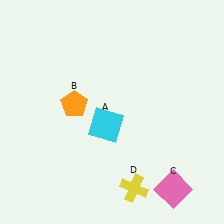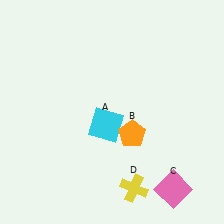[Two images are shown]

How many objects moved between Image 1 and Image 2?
1 object moved between the two images.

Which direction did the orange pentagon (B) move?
The orange pentagon (B) moved right.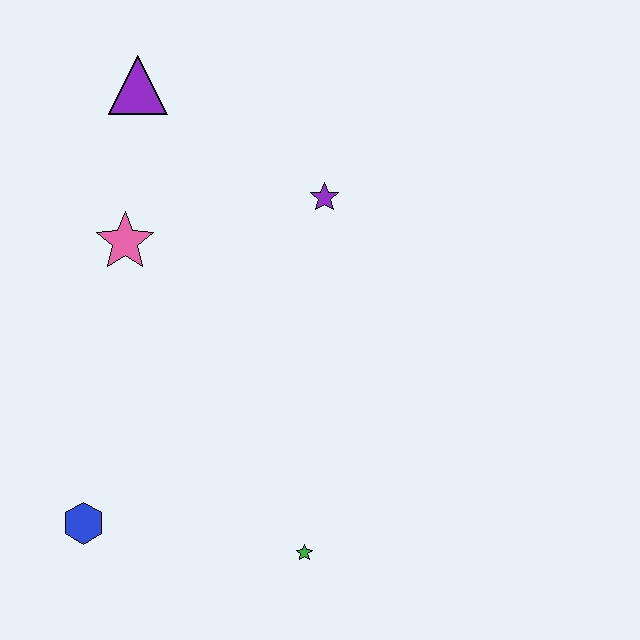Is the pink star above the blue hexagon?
Yes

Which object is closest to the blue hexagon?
The green star is closest to the blue hexagon.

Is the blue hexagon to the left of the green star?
Yes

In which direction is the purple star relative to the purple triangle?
The purple star is to the right of the purple triangle.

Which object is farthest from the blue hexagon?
The purple triangle is farthest from the blue hexagon.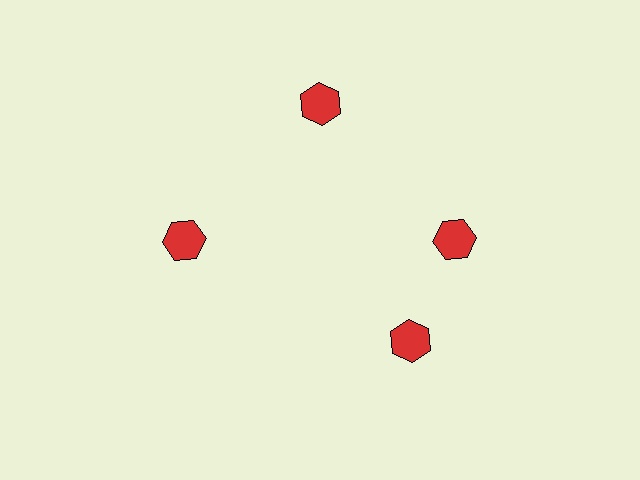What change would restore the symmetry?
The symmetry would be restored by rotating it back into even spacing with its neighbors so that all 4 hexagons sit at equal angles and equal distance from the center.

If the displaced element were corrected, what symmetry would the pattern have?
It would have 4-fold rotational symmetry — the pattern would map onto itself every 90 degrees.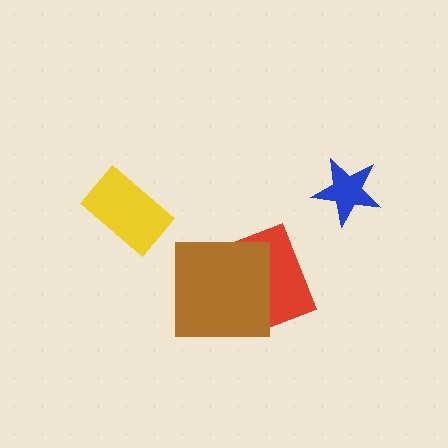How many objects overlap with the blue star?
0 objects overlap with the blue star.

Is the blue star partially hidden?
No, no other shape covers it.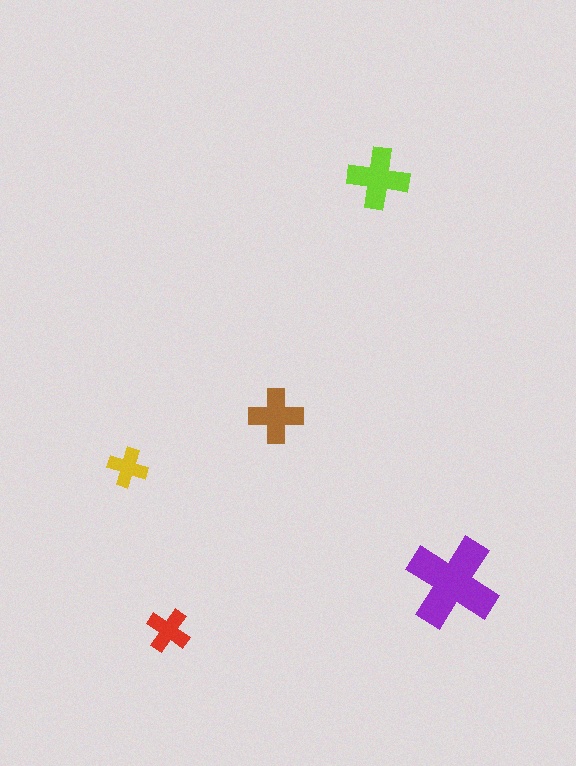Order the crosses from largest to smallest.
the purple one, the lime one, the brown one, the red one, the yellow one.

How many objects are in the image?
There are 5 objects in the image.